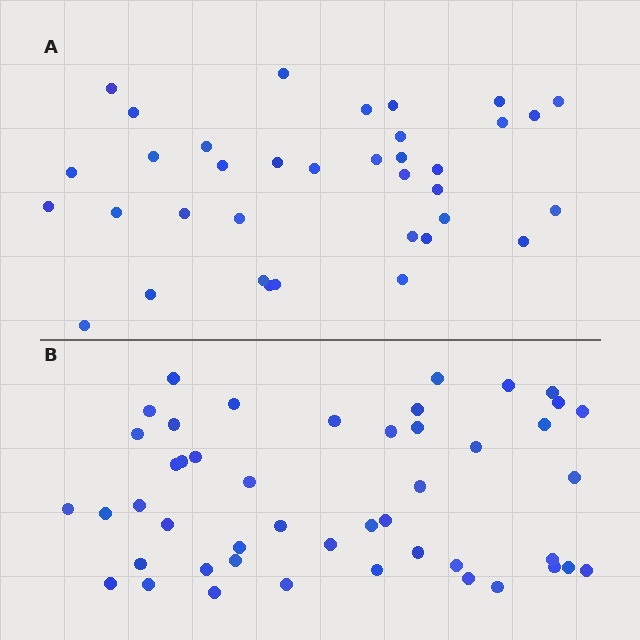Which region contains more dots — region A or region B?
Region B (the bottom region) has more dots.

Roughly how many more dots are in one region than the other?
Region B has roughly 12 or so more dots than region A.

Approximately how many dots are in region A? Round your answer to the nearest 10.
About 40 dots. (The exact count is 36, which rounds to 40.)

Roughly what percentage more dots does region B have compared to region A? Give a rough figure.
About 30% more.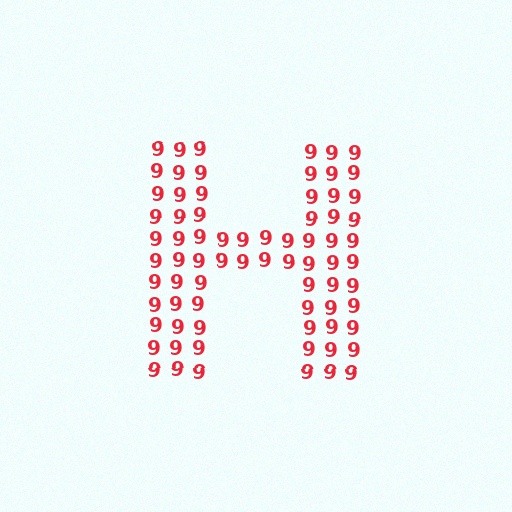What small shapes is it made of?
It is made of small digit 9's.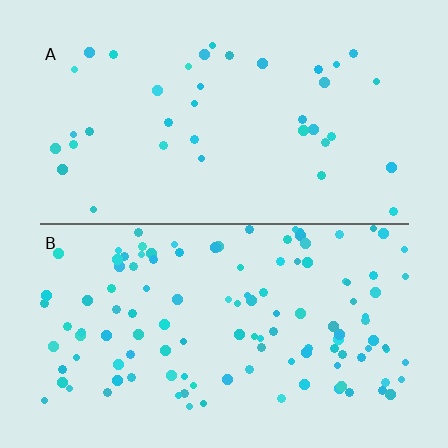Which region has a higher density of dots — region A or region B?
B (the bottom).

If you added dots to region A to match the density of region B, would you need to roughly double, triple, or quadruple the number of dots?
Approximately triple.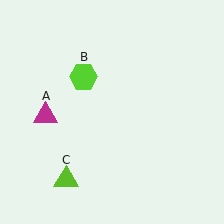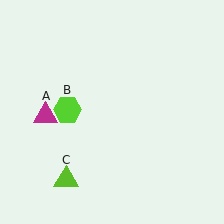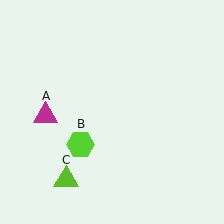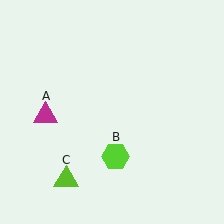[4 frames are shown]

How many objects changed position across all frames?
1 object changed position: lime hexagon (object B).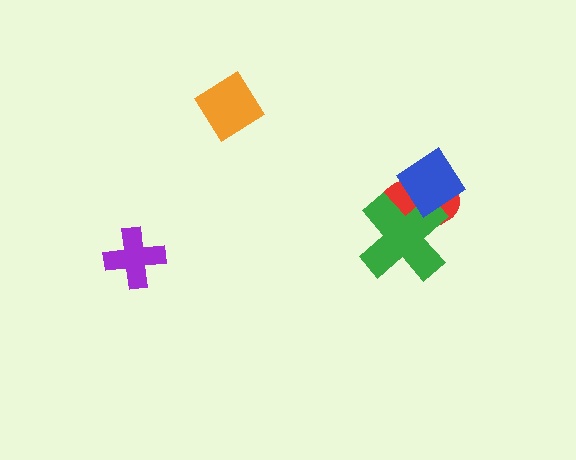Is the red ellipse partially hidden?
Yes, it is partially covered by another shape.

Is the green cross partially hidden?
Yes, it is partially covered by another shape.